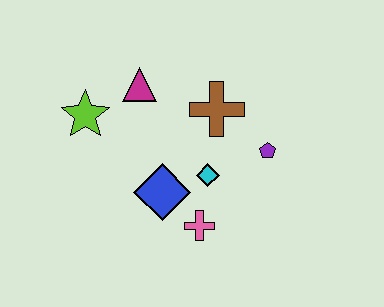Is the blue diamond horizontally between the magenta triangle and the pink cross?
Yes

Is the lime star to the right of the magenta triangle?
No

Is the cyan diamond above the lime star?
No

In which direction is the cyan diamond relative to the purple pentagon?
The cyan diamond is to the left of the purple pentagon.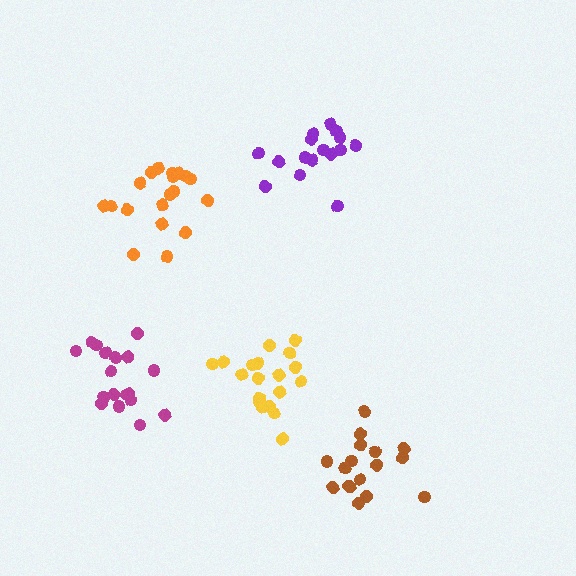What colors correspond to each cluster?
The clusters are colored: yellow, orange, brown, magenta, purple.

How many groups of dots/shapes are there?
There are 5 groups.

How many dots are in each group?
Group 1: 20 dots, Group 2: 19 dots, Group 3: 17 dots, Group 4: 18 dots, Group 5: 16 dots (90 total).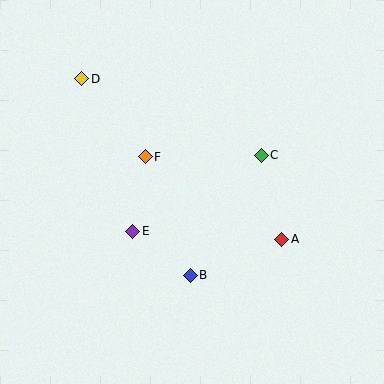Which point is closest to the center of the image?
Point F at (145, 157) is closest to the center.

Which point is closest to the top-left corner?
Point D is closest to the top-left corner.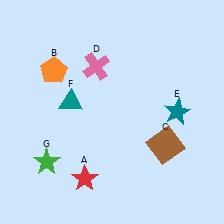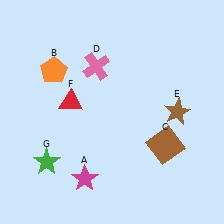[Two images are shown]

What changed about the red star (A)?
In Image 1, A is red. In Image 2, it changed to magenta.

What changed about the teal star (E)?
In Image 1, E is teal. In Image 2, it changed to brown.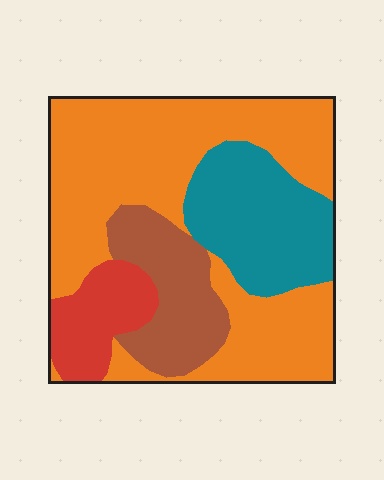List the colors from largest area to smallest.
From largest to smallest: orange, teal, brown, red.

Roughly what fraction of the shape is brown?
Brown covers 15% of the shape.